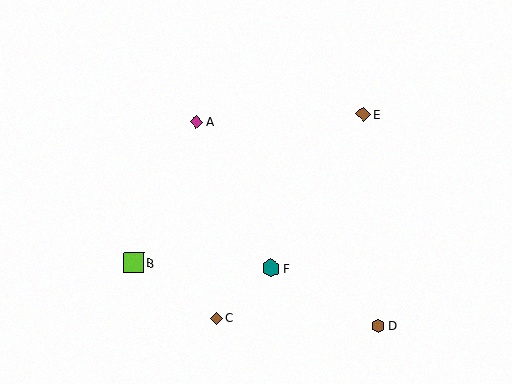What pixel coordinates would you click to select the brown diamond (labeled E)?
Click at (363, 114) to select the brown diamond E.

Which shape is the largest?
The lime square (labeled B) is the largest.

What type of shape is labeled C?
Shape C is a brown diamond.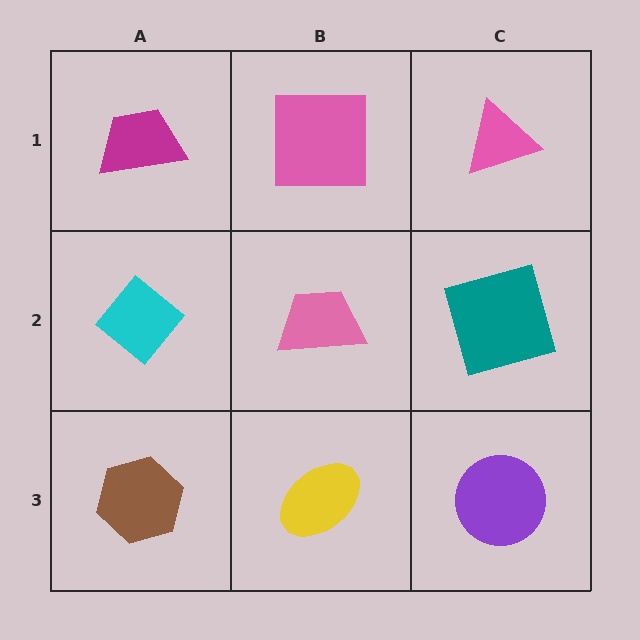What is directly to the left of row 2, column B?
A cyan diamond.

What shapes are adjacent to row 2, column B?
A pink square (row 1, column B), a yellow ellipse (row 3, column B), a cyan diamond (row 2, column A), a teal square (row 2, column C).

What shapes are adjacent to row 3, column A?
A cyan diamond (row 2, column A), a yellow ellipse (row 3, column B).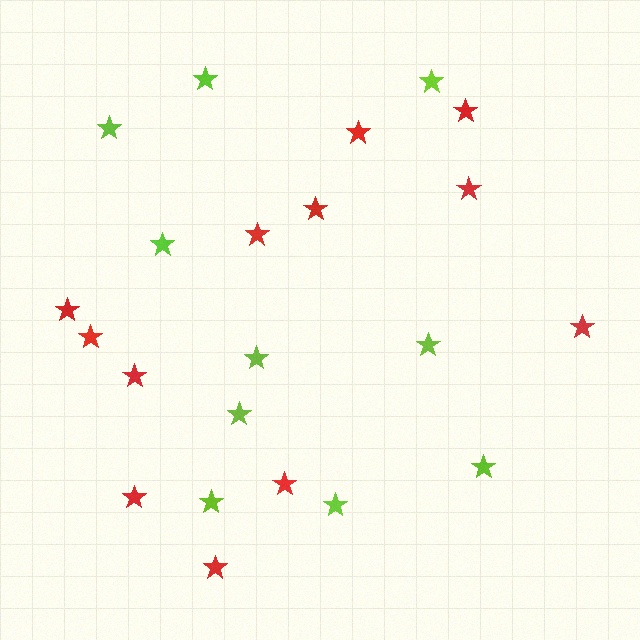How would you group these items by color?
There are 2 groups: one group of red stars (12) and one group of lime stars (10).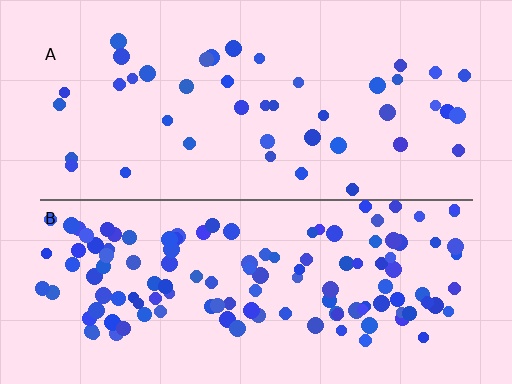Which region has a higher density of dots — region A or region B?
B (the bottom).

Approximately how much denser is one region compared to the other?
Approximately 2.9× — region B over region A.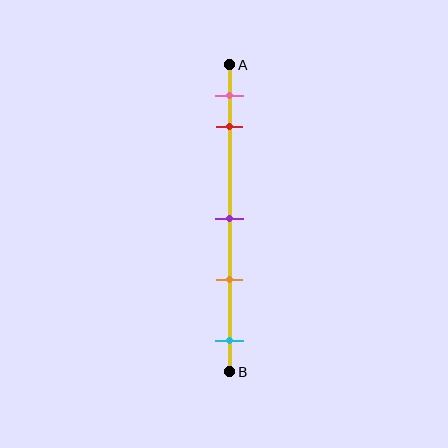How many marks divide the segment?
There are 5 marks dividing the segment.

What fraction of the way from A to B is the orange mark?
The orange mark is approximately 70% (0.7) of the way from A to B.